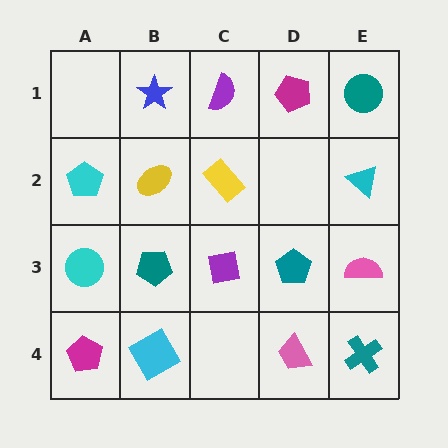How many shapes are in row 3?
5 shapes.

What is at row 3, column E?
A pink semicircle.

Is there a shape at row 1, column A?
No, that cell is empty.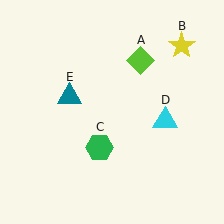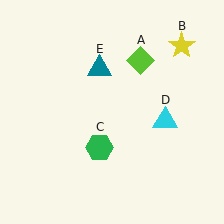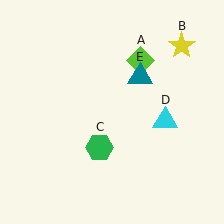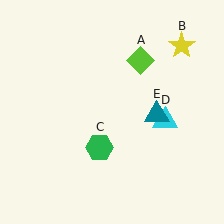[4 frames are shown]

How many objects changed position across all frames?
1 object changed position: teal triangle (object E).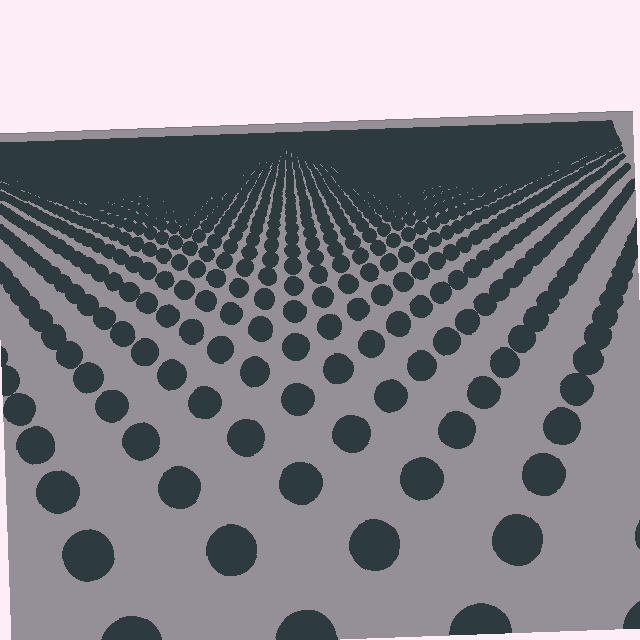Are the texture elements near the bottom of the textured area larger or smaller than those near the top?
Larger. Near the bottom, elements are closer to the viewer and appear at a bigger on-screen size.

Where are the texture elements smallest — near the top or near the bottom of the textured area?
Near the top.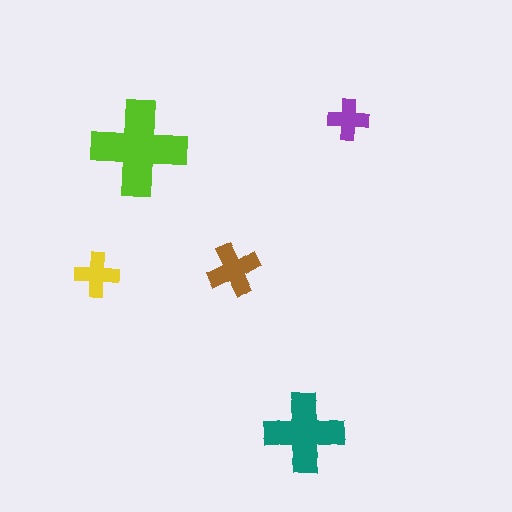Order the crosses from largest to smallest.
the lime one, the teal one, the brown one, the yellow one, the purple one.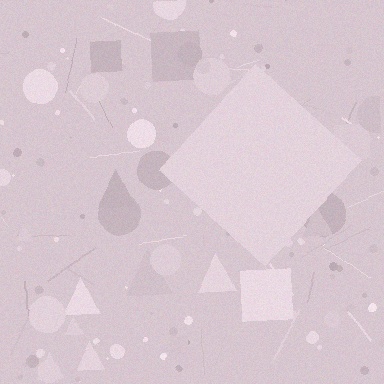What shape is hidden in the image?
A diamond is hidden in the image.